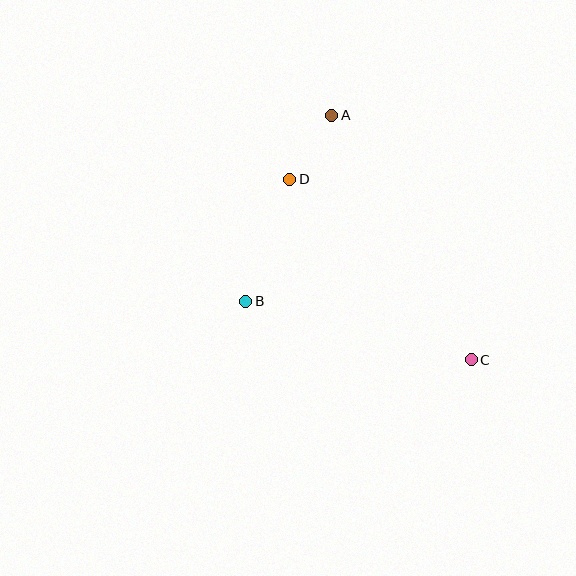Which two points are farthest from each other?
Points A and C are farthest from each other.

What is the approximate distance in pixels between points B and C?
The distance between B and C is approximately 233 pixels.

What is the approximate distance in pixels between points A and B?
The distance between A and B is approximately 205 pixels.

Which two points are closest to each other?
Points A and D are closest to each other.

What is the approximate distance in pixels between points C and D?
The distance between C and D is approximately 256 pixels.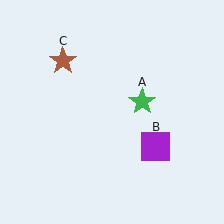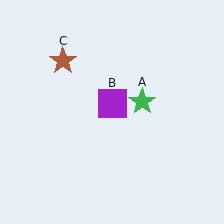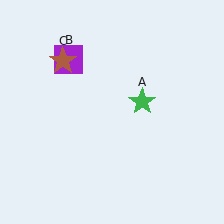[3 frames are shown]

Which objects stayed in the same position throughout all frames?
Green star (object A) and brown star (object C) remained stationary.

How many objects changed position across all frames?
1 object changed position: purple square (object B).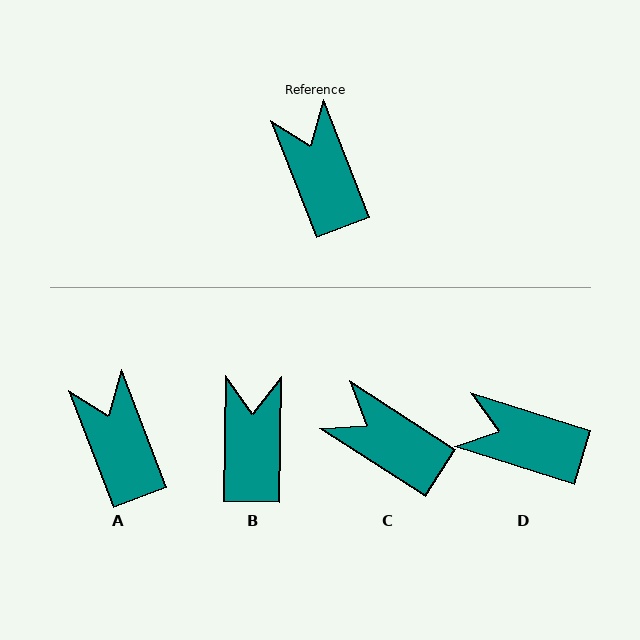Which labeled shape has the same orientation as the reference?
A.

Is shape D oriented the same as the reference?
No, it is off by about 51 degrees.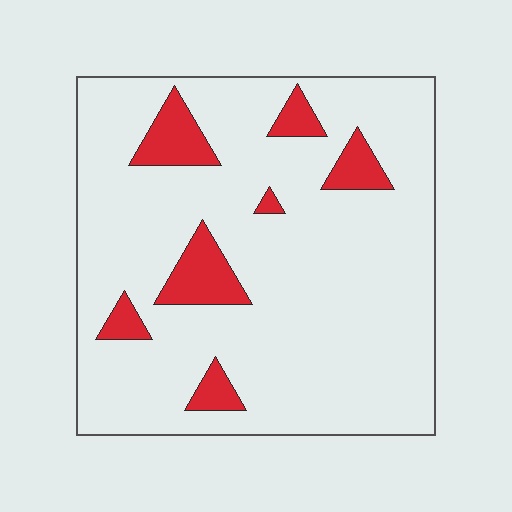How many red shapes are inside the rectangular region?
7.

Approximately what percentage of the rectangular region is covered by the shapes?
Approximately 10%.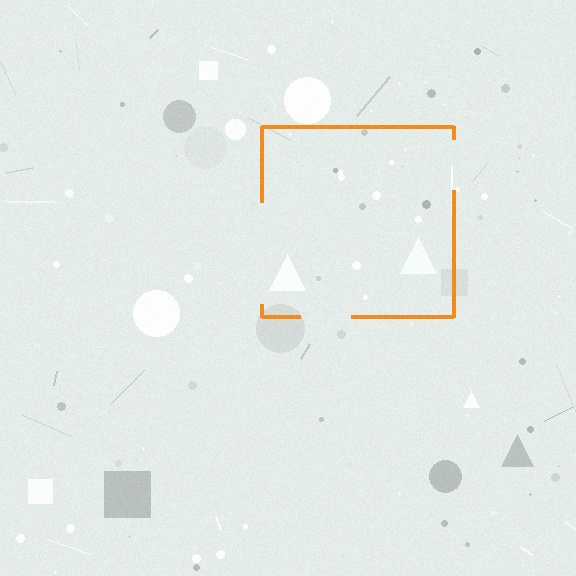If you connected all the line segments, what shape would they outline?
They would outline a square.